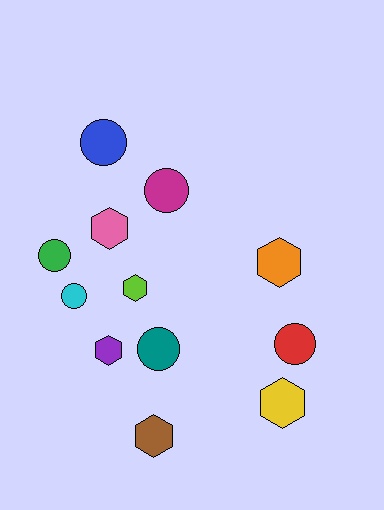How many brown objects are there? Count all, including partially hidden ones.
There is 1 brown object.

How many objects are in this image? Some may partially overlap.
There are 12 objects.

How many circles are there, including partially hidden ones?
There are 6 circles.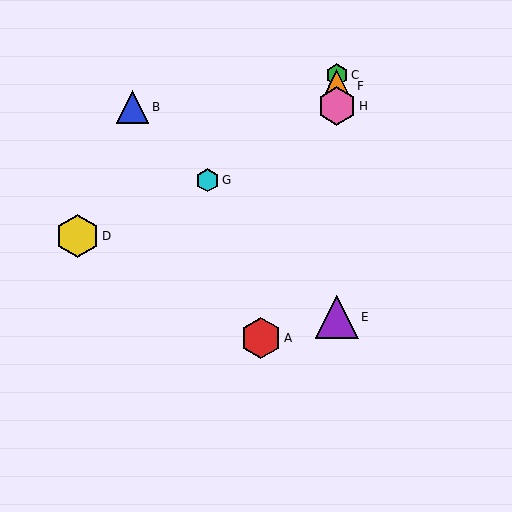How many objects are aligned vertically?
4 objects (C, E, F, H) are aligned vertically.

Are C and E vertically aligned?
Yes, both are at x≈337.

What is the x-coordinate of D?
Object D is at x≈78.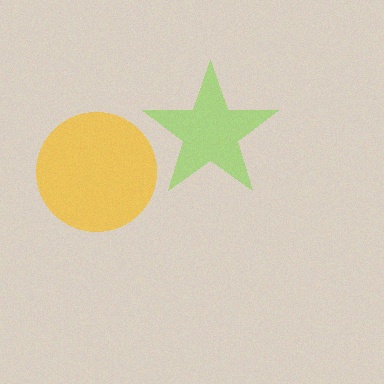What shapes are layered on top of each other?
The layered shapes are: a lime star, a yellow circle.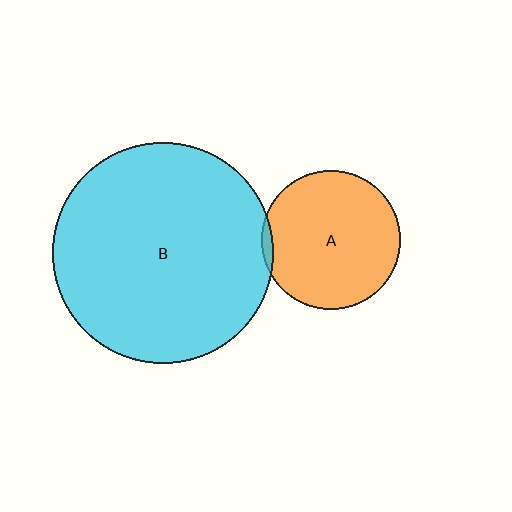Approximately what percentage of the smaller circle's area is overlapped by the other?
Approximately 5%.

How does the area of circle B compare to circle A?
Approximately 2.5 times.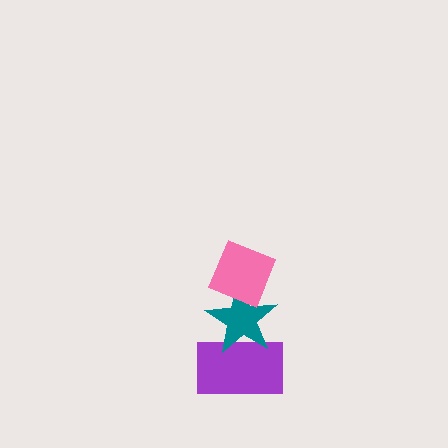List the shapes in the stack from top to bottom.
From top to bottom: the pink diamond, the teal star, the purple rectangle.